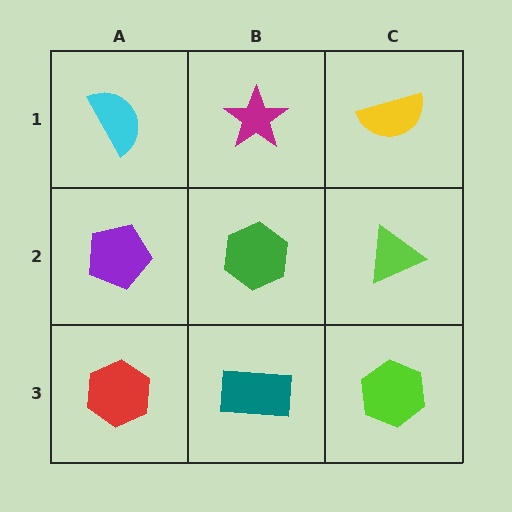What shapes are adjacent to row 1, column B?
A green hexagon (row 2, column B), a cyan semicircle (row 1, column A), a yellow semicircle (row 1, column C).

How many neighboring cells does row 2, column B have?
4.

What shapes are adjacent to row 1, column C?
A lime triangle (row 2, column C), a magenta star (row 1, column B).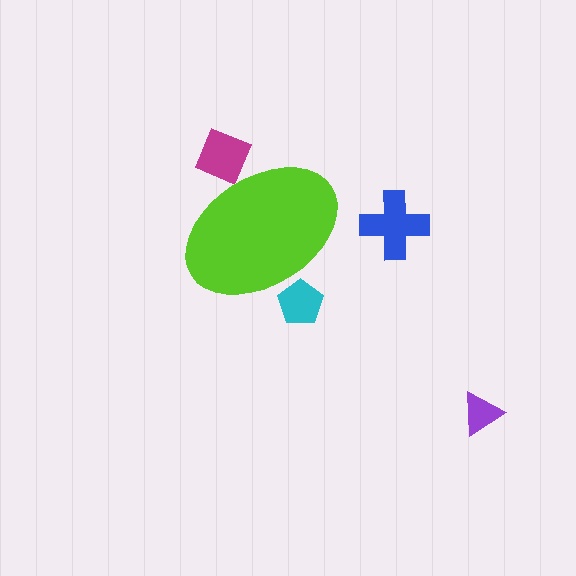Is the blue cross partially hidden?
No, the blue cross is fully visible.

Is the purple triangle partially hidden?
No, the purple triangle is fully visible.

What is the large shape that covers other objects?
A lime ellipse.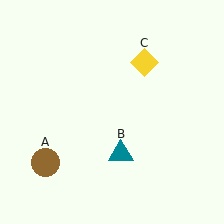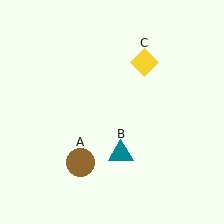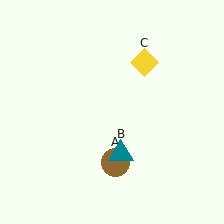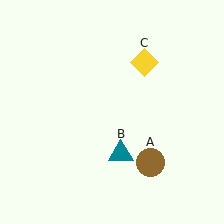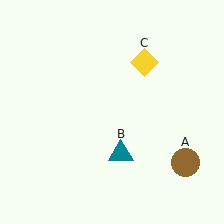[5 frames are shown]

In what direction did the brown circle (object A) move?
The brown circle (object A) moved right.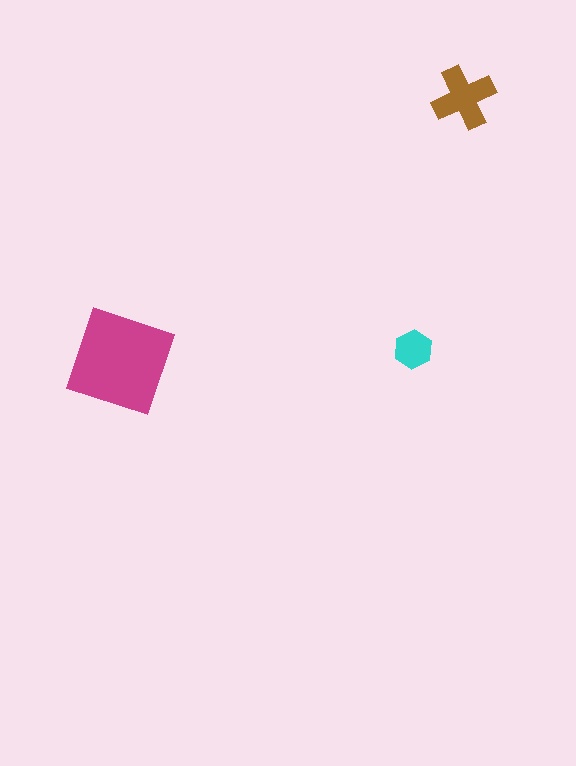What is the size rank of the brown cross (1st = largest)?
2nd.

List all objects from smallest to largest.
The cyan hexagon, the brown cross, the magenta diamond.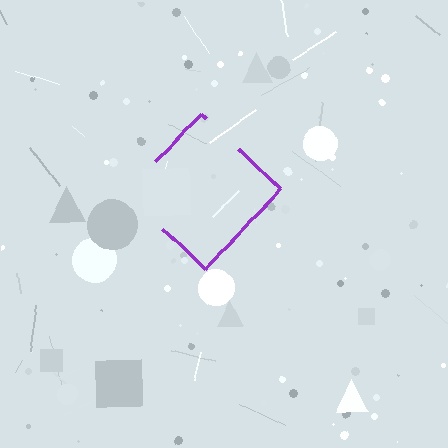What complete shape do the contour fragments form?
The contour fragments form a diamond.